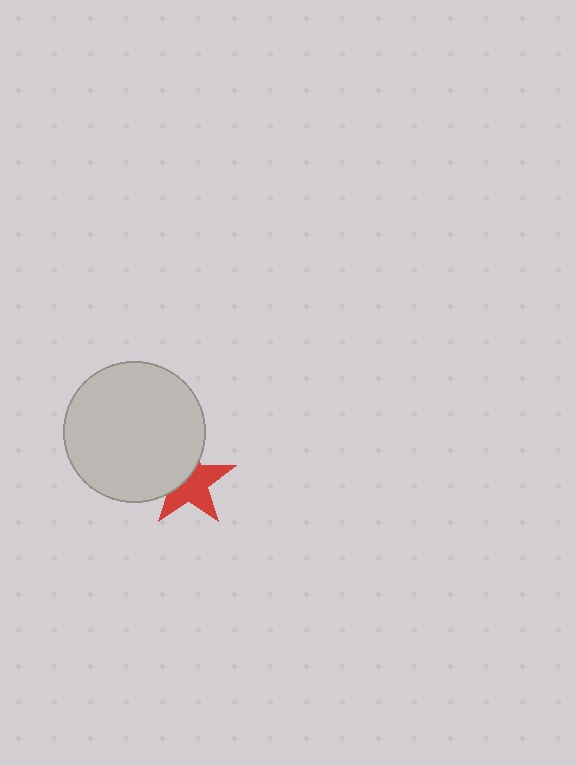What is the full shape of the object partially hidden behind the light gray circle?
The partially hidden object is a red star.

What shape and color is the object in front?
The object in front is a light gray circle.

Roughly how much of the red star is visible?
About half of it is visible (roughly 59%).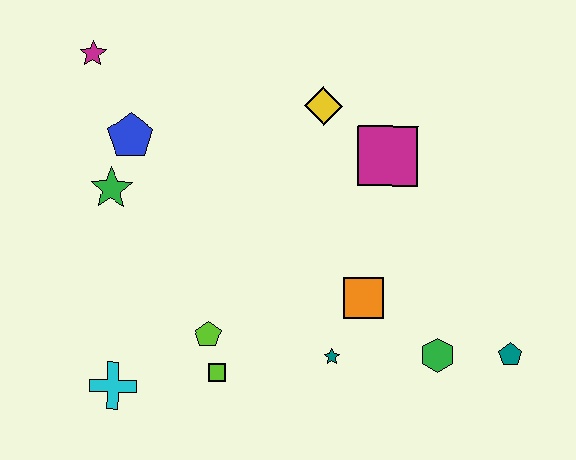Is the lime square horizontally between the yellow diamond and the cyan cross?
Yes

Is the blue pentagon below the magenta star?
Yes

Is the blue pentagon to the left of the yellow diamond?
Yes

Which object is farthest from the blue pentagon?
The teal pentagon is farthest from the blue pentagon.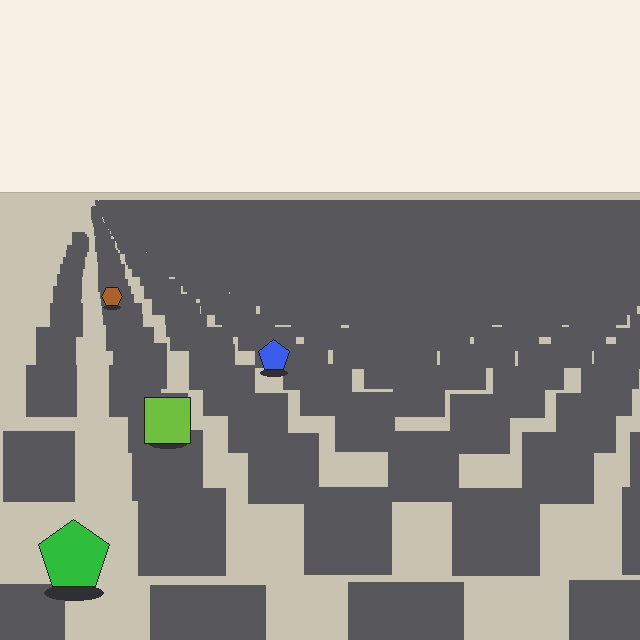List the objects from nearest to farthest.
From nearest to farthest: the green pentagon, the lime square, the blue pentagon, the brown hexagon.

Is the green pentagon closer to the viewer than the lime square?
Yes. The green pentagon is closer — you can tell from the texture gradient: the ground texture is coarser near it.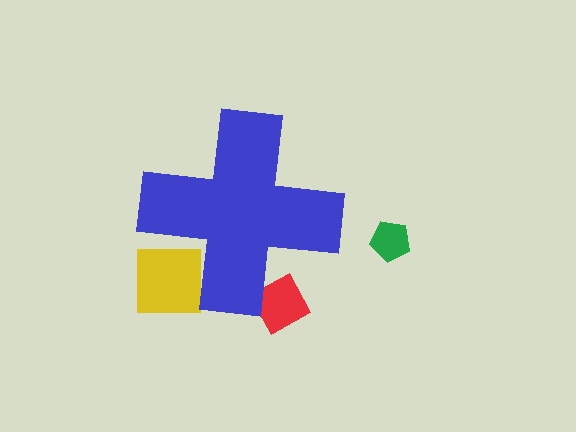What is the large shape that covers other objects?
A blue cross.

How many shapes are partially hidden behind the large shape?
2 shapes are partially hidden.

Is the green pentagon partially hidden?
No, the green pentagon is fully visible.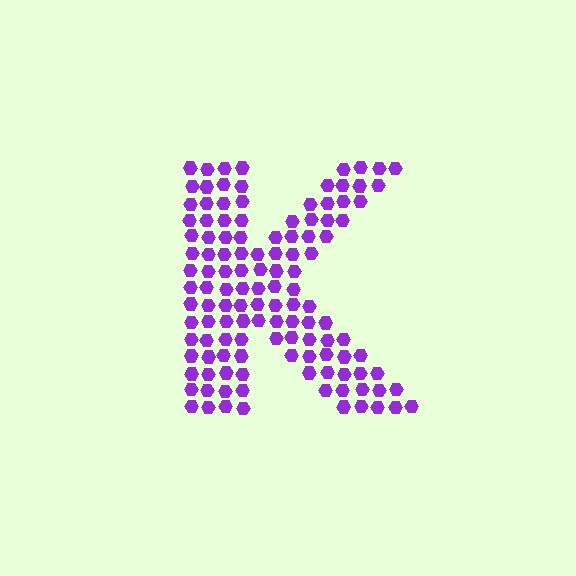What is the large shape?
The large shape is the letter K.